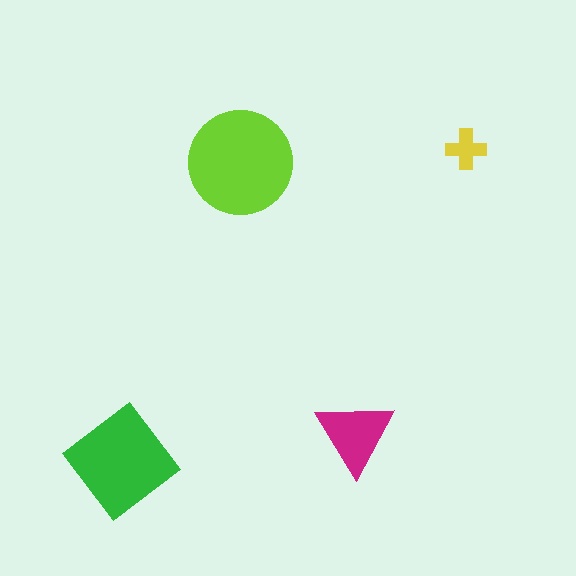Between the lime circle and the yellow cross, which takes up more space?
The lime circle.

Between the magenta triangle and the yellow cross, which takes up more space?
The magenta triangle.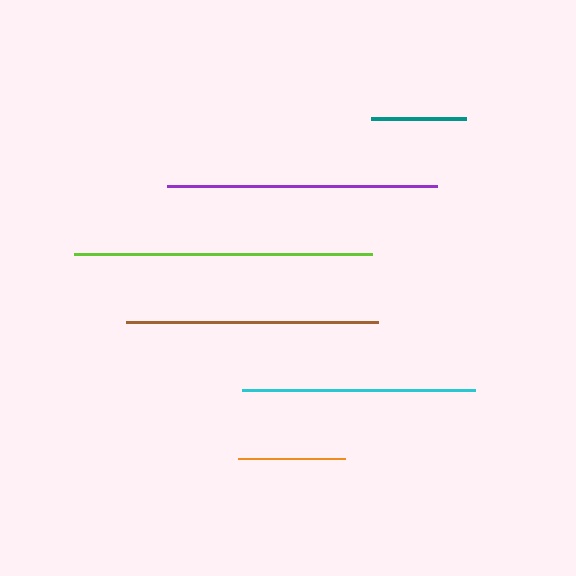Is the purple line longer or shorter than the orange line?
The purple line is longer than the orange line.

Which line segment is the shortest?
The teal line is the shortest at approximately 95 pixels.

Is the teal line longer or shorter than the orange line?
The orange line is longer than the teal line.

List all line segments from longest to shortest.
From longest to shortest: lime, purple, brown, cyan, orange, teal.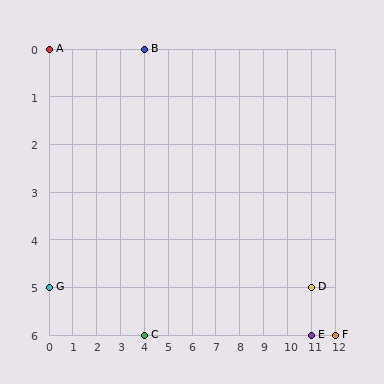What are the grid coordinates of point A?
Point A is at grid coordinates (0, 0).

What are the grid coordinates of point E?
Point E is at grid coordinates (11, 6).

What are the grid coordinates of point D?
Point D is at grid coordinates (11, 5).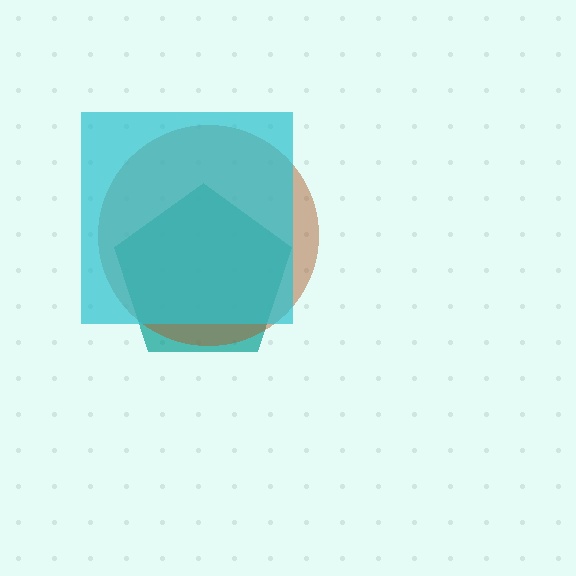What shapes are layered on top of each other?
The layered shapes are: a teal pentagon, a brown circle, a cyan square.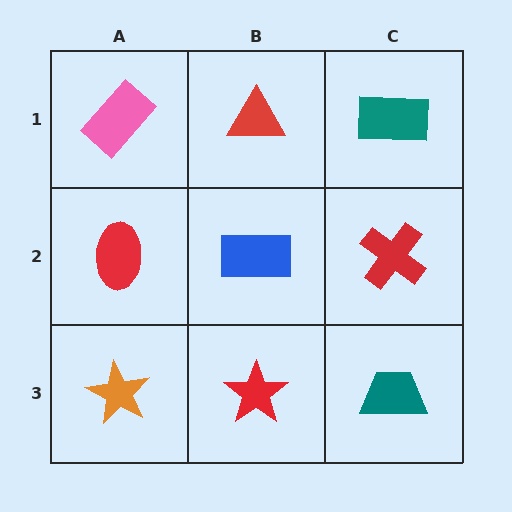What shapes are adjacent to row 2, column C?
A teal rectangle (row 1, column C), a teal trapezoid (row 3, column C), a blue rectangle (row 2, column B).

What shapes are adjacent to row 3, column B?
A blue rectangle (row 2, column B), an orange star (row 3, column A), a teal trapezoid (row 3, column C).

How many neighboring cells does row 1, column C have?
2.